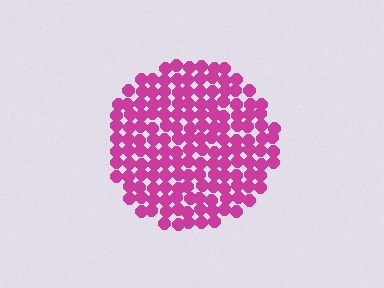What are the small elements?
The small elements are circles.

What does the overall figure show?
The overall figure shows a circle.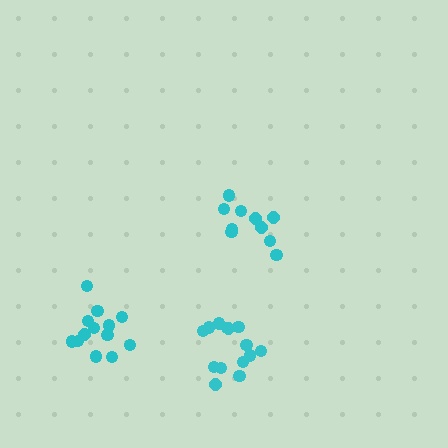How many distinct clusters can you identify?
There are 3 distinct clusters.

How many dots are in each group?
Group 1: 14 dots, Group 2: 10 dots, Group 3: 15 dots (39 total).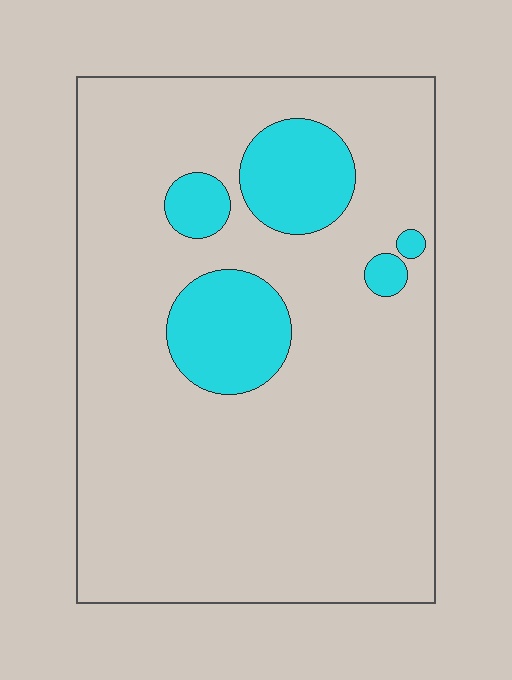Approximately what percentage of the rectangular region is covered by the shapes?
Approximately 15%.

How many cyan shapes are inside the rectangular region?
5.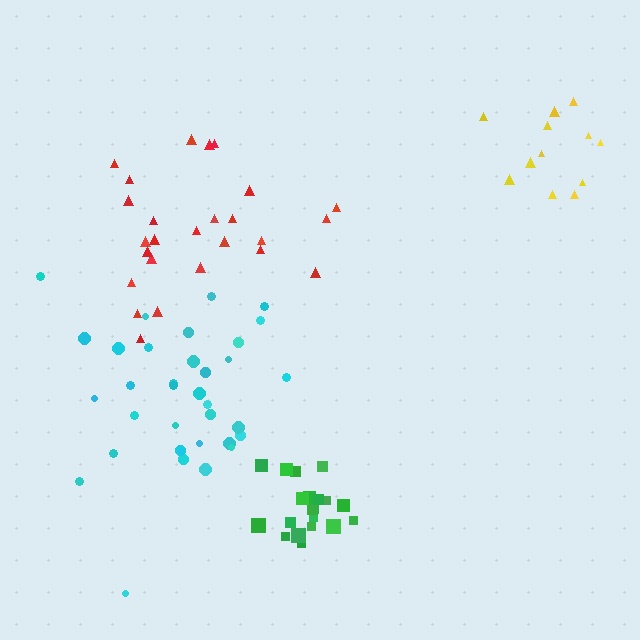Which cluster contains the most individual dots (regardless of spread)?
Cyan (34).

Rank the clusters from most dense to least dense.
green, yellow, cyan, red.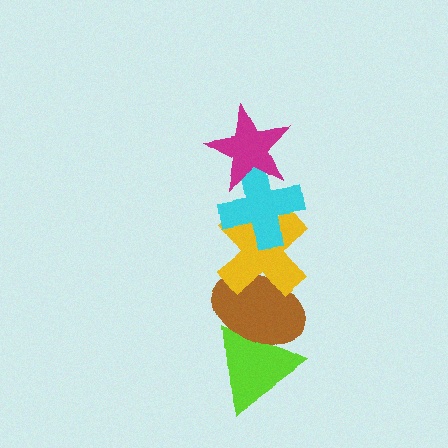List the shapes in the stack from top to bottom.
From top to bottom: the magenta star, the cyan cross, the yellow cross, the brown ellipse, the lime triangle.